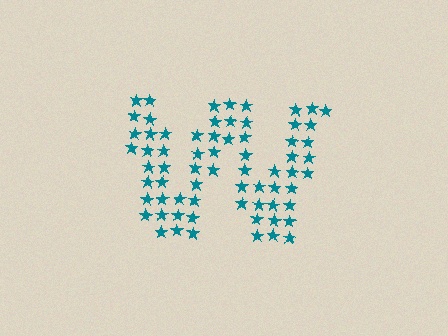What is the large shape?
The large shape is the letter W.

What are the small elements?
The small elements are stars.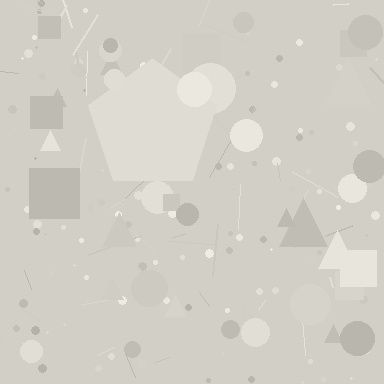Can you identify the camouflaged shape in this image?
The camouflaged shape is a pentagon.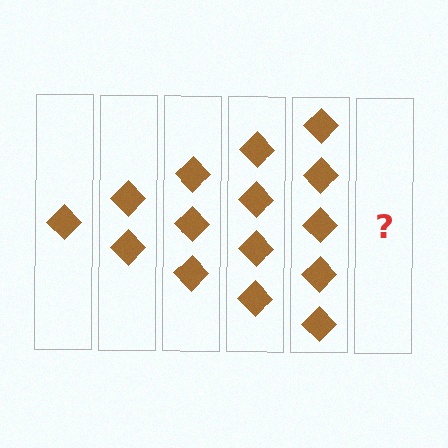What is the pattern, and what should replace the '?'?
The pattern is that each step adds one more diamond. The '?' should be 6 diamonds.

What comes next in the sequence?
The next element should be 6 diamonds.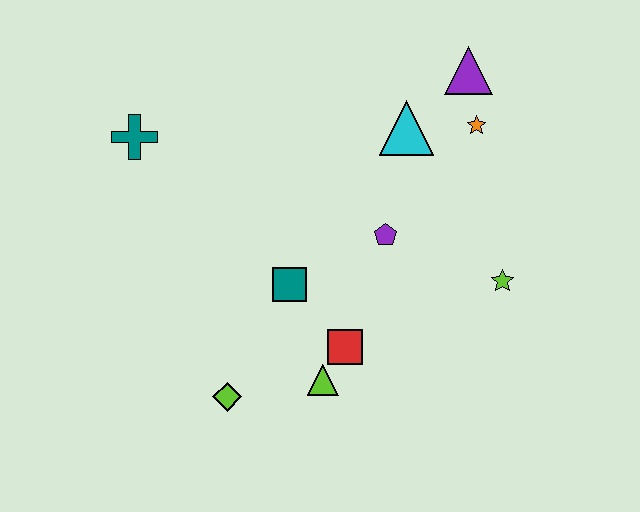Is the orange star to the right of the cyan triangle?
Yes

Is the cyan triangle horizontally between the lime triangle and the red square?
No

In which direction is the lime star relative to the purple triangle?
The lime star is below the purple triangle.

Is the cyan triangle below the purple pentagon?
No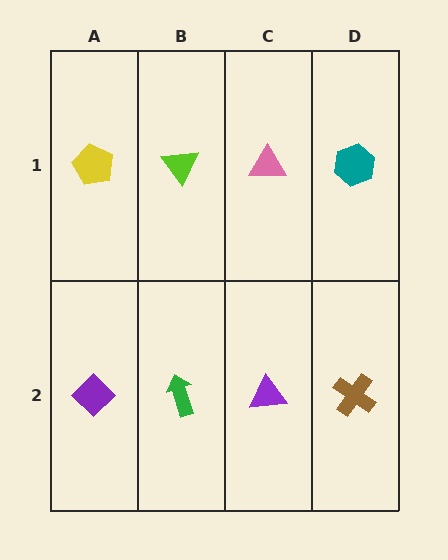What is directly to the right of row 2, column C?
A brown cross.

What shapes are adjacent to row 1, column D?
A brown cross (row 2, column D), a pink triangle (row 1, column C).